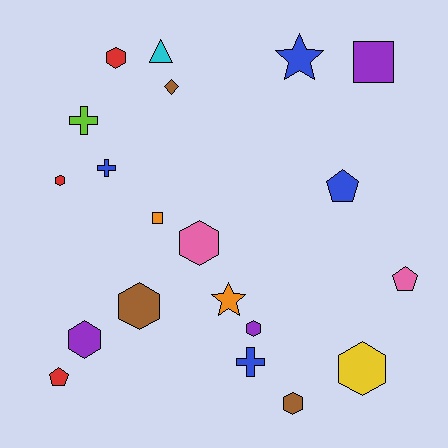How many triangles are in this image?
There is 1 triangle.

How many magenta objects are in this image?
There are no magenta objects.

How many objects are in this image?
There are 20 objects.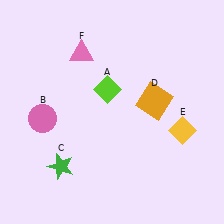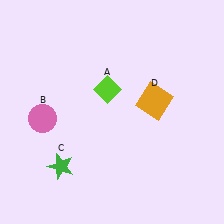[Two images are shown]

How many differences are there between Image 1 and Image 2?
There are 2 differences between the two images.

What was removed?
The pink triangle (F), the yellow diamond (E) were removed in Image 2.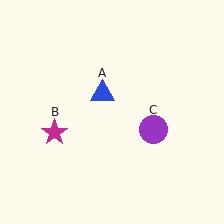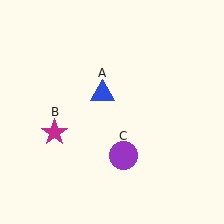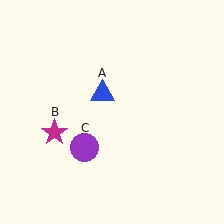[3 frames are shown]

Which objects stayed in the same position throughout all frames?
Blue triangle (object A) and magenta star (object B) remained stationary.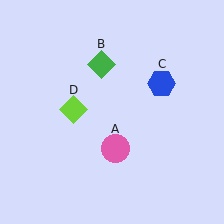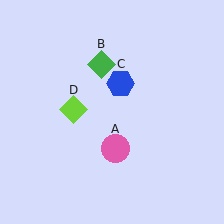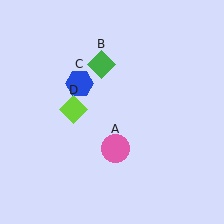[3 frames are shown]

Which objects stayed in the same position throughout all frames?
Pink circle (object A) and green diamond (object B) and lime diamond (object D) remained stationary.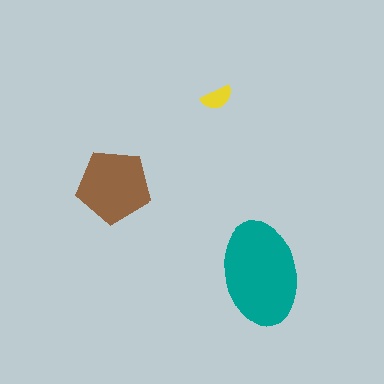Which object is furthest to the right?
The teal ellipse is rightmost.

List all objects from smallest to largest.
The yellow semicircle, the brown pentagon, the teal ellipse.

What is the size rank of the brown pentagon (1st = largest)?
2nd.